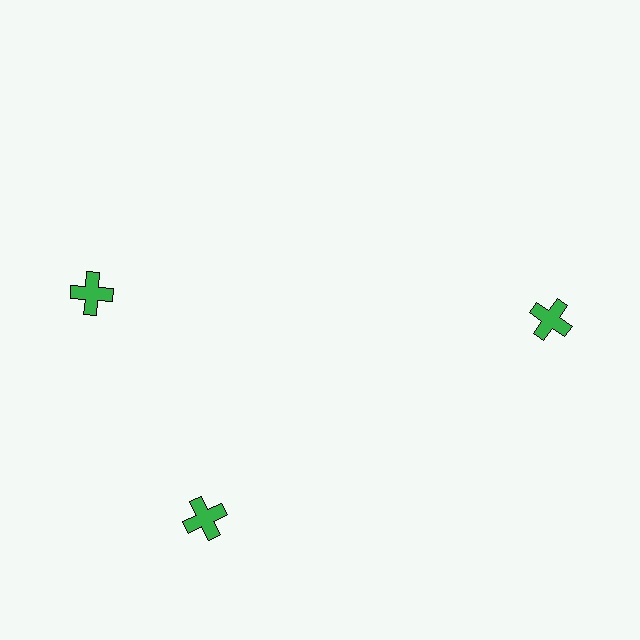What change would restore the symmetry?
The symmetry would be restored by rotating it back into even spacing with its neighbors so that all 3 crosses sit at equal angles and equal distance from the center.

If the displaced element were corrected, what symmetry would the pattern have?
It would have 3-fold rotational symmetry — the pattern would map onto itself every 120 degrees.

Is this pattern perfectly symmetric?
No. The 3 green crosses are arranged in a ring, but one element near the 11 o'clock position is rotated out of alignment along the ring, breaking the 3-fold rotational symmetry.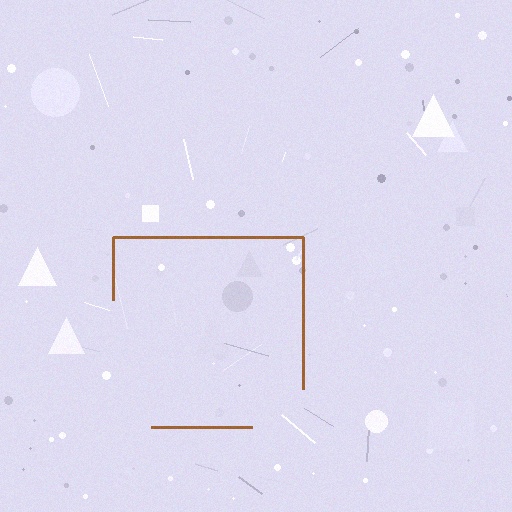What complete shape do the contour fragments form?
The contour fragments form a square.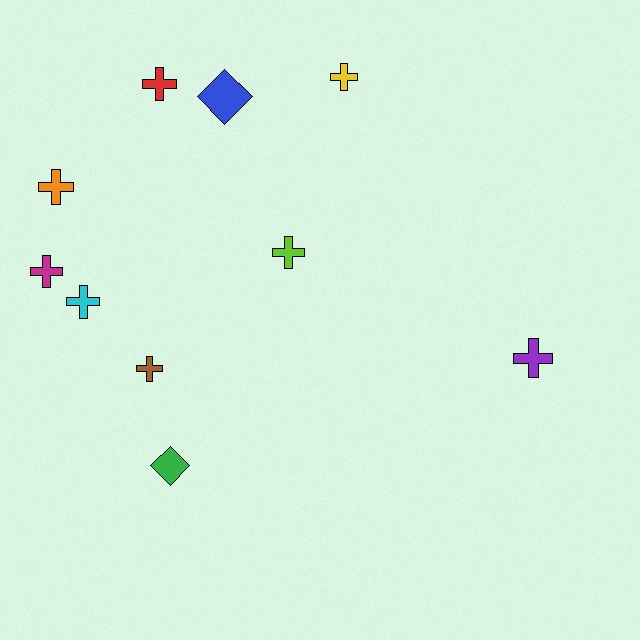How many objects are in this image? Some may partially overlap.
There are 10 objects.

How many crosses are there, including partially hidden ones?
There are 8 crosses.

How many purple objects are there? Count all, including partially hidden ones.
There is 1 purple object.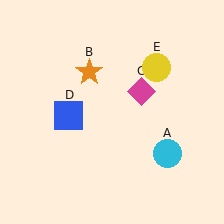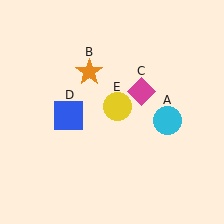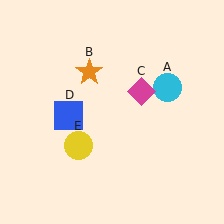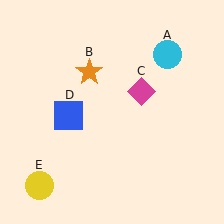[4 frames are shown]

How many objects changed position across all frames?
2 objects changed position: cyan circle (object A), yellow circle (object E).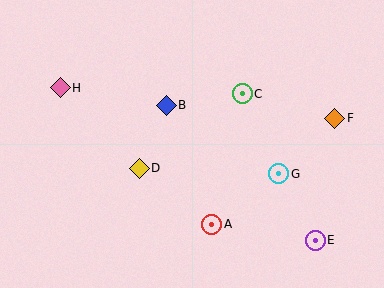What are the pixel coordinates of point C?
Point C is at (242, 94).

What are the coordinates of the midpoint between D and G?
The midpoint between D and G is at (209, 171).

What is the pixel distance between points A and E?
The distance between A and E is 105 pixels.